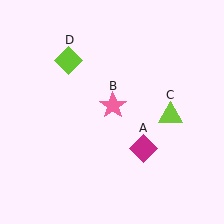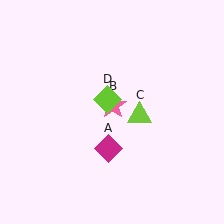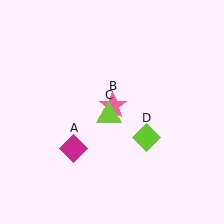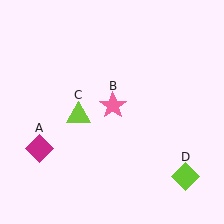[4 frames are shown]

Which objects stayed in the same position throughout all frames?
Pink star (object B) remained stationary.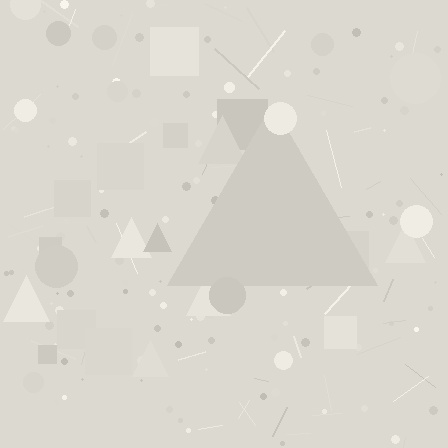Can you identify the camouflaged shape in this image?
The camouflaged shape is a triangle.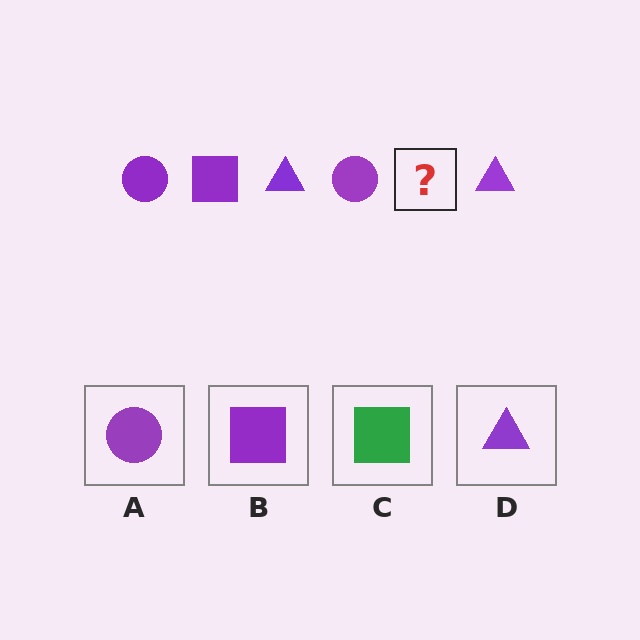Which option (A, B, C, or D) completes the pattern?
B.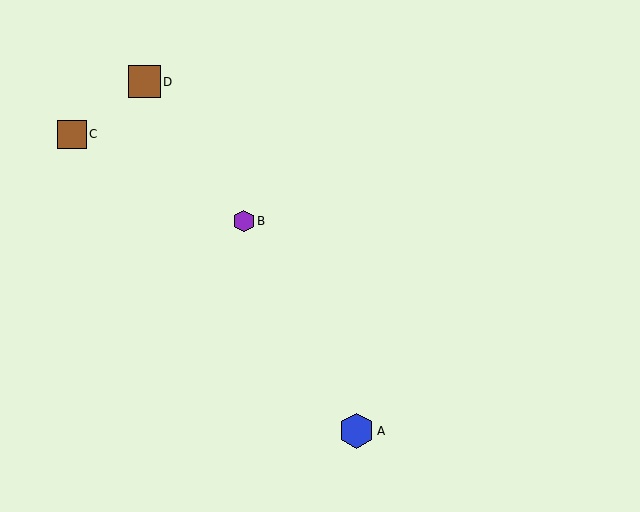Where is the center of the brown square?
The center of the brown square is at (144, 82).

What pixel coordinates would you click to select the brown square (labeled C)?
Click at (72, 134) to select the brown square C.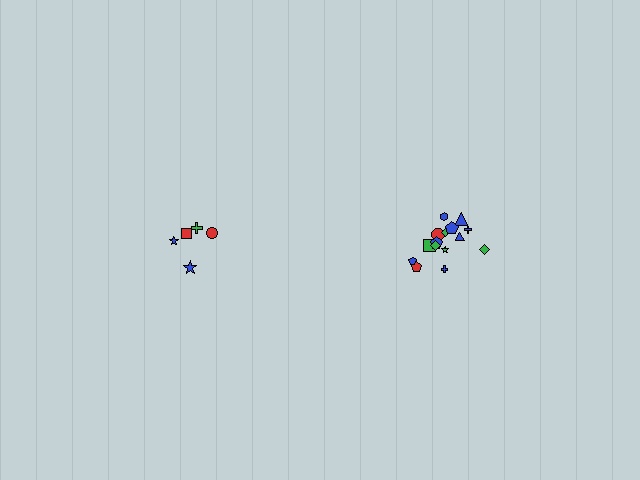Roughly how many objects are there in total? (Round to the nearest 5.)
Roughly 20 objects in total.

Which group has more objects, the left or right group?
The right group.